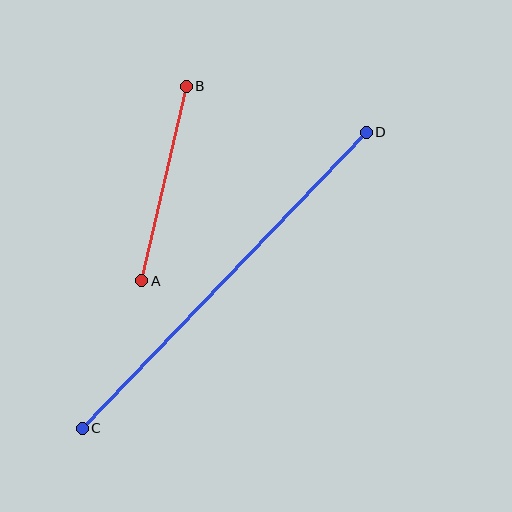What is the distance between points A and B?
The distance is approximately 200 pixels.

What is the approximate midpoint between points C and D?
The midpoint is at approximately (224, 280) pixels.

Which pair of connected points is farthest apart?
Points C and D are farthest apart.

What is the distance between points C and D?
The distance is approximately 410 pixels.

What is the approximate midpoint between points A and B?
The midpoint is at approximately (164, 183) pixels.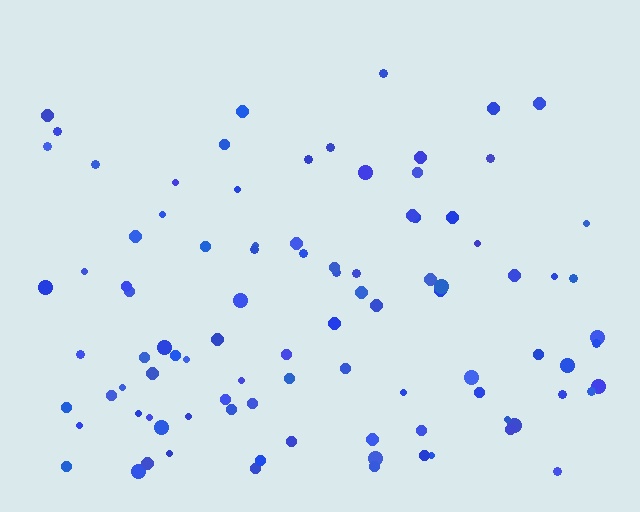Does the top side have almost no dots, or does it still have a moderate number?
Still a moderate number, just noticeably fewer than the bottom.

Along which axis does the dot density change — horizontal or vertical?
Vertical.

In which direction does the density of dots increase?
From top to bottom, with the bottom side densest.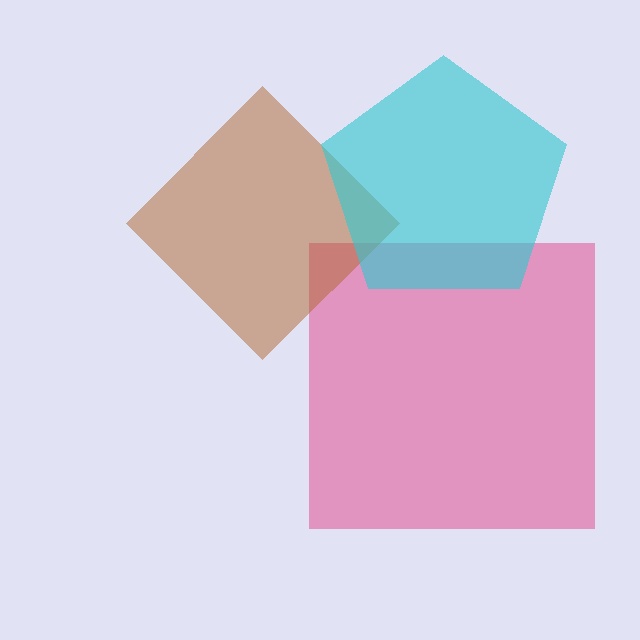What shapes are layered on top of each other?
The layered shapes are: a pink square, a brown diamond, a cyan pentagon.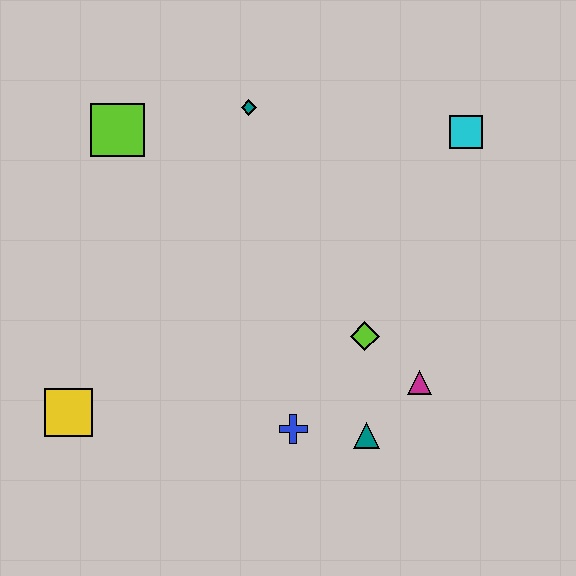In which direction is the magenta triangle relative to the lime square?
The magenta triangle is to the right of the lime square.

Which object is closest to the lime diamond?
The magenta triangle is closest to the lime diamond.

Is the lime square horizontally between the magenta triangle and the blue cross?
No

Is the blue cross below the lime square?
Yes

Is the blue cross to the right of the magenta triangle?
No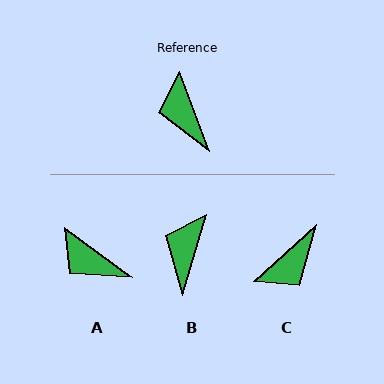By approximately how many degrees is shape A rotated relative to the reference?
Approximately 33 degrees counter-clockwise.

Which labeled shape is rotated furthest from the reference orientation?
C, about 111 degrees away.